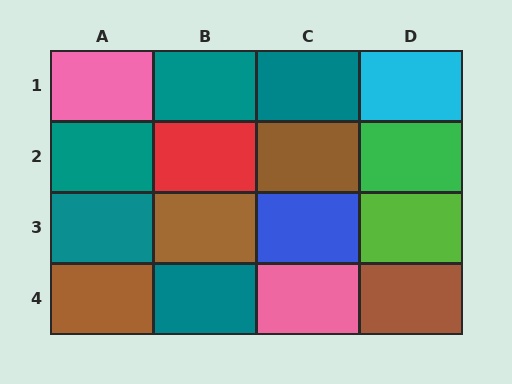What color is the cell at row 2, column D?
Green.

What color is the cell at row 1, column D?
Cyan.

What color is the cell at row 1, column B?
Teal.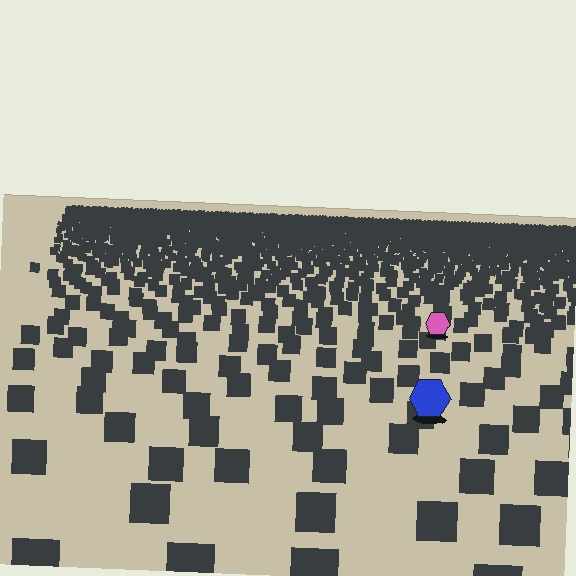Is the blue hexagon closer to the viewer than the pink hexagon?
Yes. The blue hexagon is closer — you can tell from the texture gradient: the ground texture is coarser near it.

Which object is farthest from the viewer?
The pink hexagon is farthest from the viewer. It appears smaller and the ground texture around it is denser.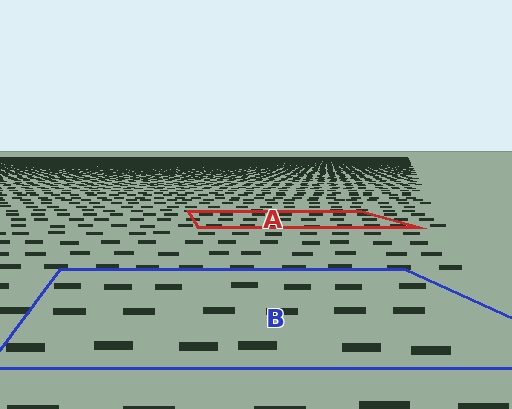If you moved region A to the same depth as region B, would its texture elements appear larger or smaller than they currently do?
They would appear larger. At a closer depth, the same texture elements are projected at a bigger on-screen size.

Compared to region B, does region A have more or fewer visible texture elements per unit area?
Region A has more texture elements per unit area — they are packed more densely because it is farther away.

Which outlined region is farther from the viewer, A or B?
Region A is farther from the viewer — the texture elements inside it appear smaller and more densely packed.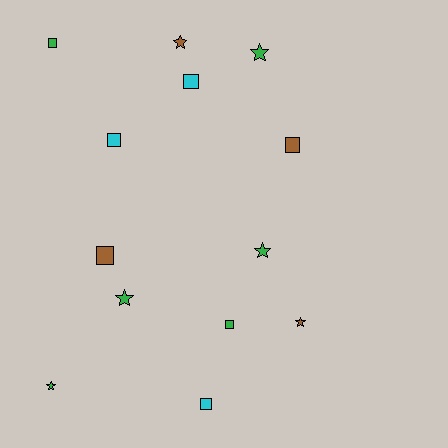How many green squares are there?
There are 2 green squares.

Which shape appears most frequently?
Square, with 7 objects.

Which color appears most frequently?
Green, with 6 objects.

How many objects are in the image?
There are 13 objects.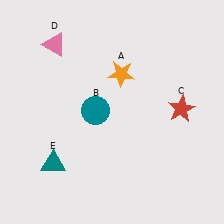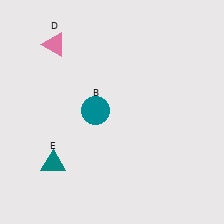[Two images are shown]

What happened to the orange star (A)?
The orange star (A) was removed in Image 2. It was in the top-right area of Image 1.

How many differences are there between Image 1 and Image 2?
There are 2 differences between the two images.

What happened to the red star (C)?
The red star (C) was removed in Image 2. It was in the top-right area of Image 1.